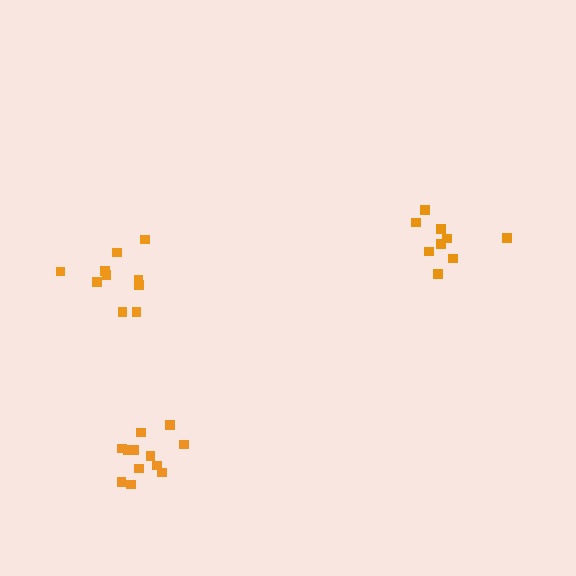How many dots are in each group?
Group 1: 10 dots, Group 2: 9 dots, Group 3: 12 dots (31 total).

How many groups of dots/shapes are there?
There are 3 groups.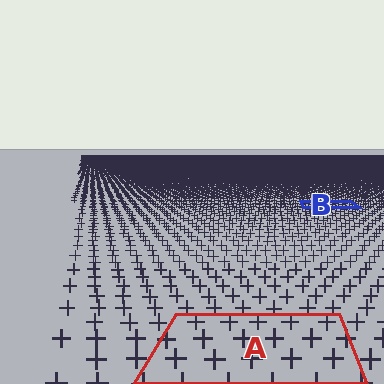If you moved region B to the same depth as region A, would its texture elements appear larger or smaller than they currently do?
They would appear larger. At a closer depth, the same texture elements are projected at a bigger on-screen size.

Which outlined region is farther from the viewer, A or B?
Region B is farther from the viewer — the texture elements inside it appear smaller and more densely packed.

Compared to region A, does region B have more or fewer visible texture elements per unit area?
Region B has more texture elements per unit area — they are packed more densely because it is farther away.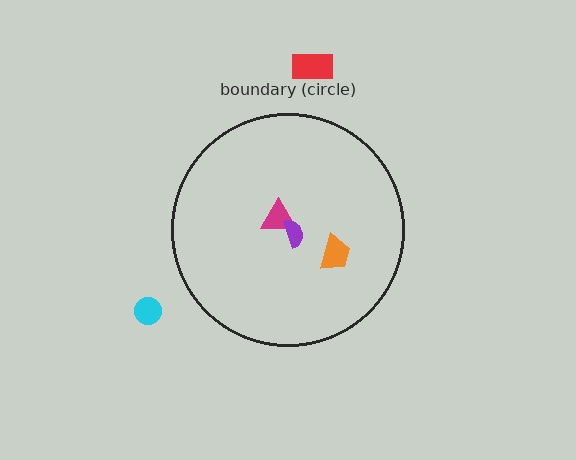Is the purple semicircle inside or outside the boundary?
Inside.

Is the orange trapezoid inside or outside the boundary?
Inside.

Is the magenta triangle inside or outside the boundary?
Inside.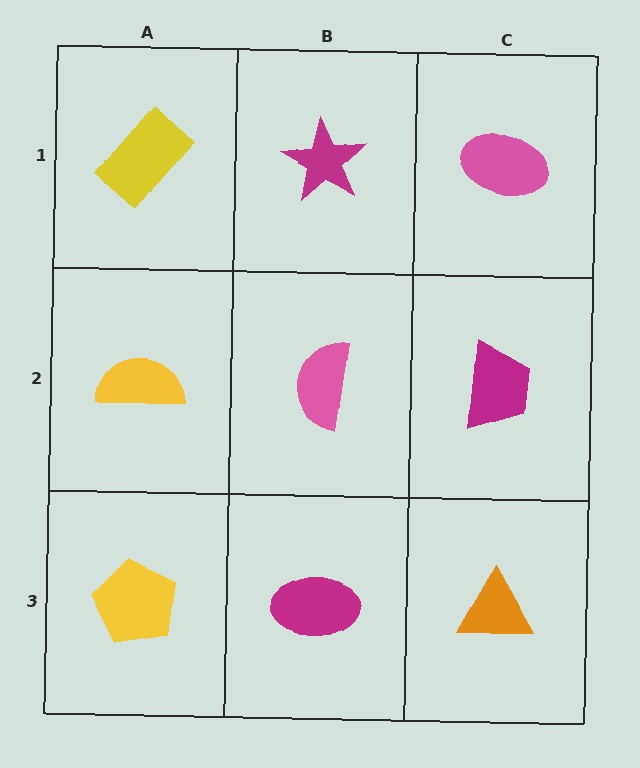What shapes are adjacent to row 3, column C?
A magenta trapezoid (row 2, column C), a magenta ellipse (row 3, column B).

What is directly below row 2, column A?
A yellow pentagon.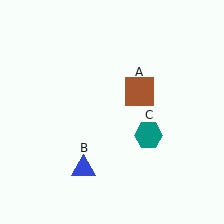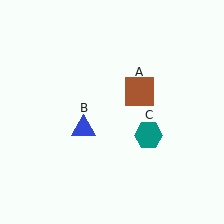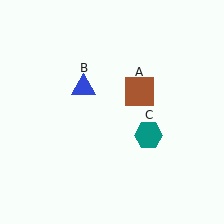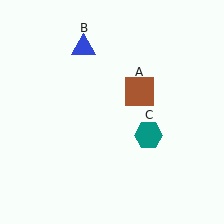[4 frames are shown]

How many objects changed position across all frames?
1 object changed position: blue triangle (object B).